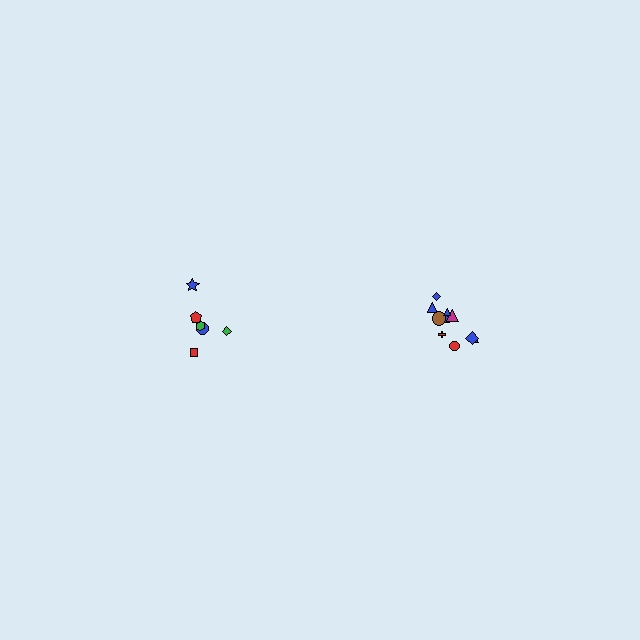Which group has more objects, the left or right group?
The right group.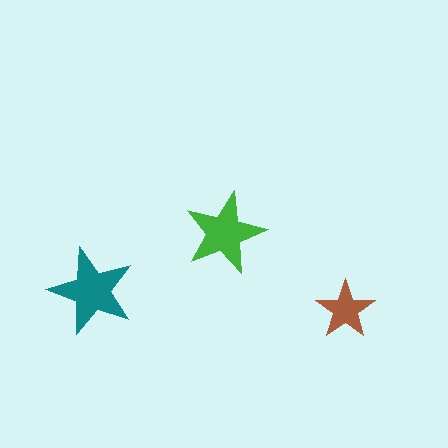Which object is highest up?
The green star is topmost.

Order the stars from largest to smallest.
the teal one, the green one, the brown one.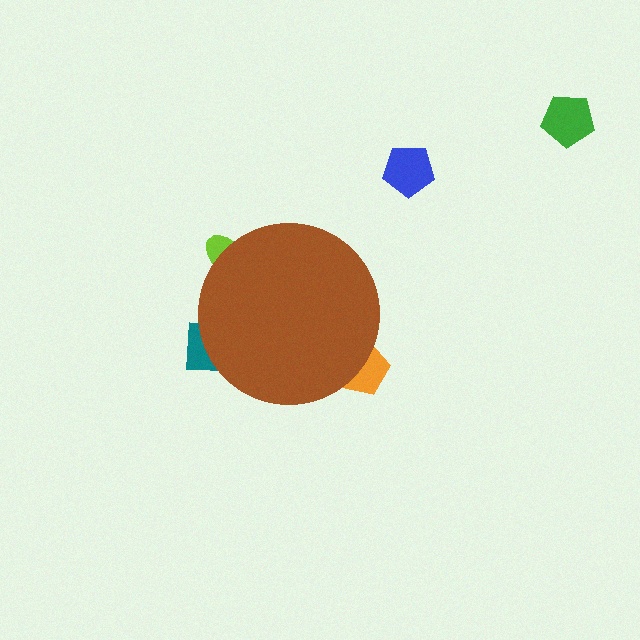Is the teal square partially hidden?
Yes, the teal square is partially hidden behind the brown circle.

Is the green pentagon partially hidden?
No, the green pentagon is fully visible.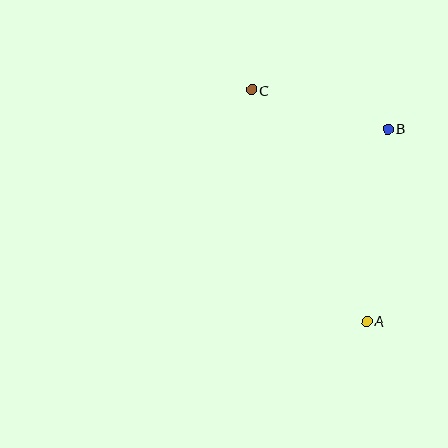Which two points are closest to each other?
Points B and C are closest to each other.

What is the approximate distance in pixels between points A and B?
The distance between A and B is approximately 194 pixels.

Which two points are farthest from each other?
Points A and C are farthest from each other.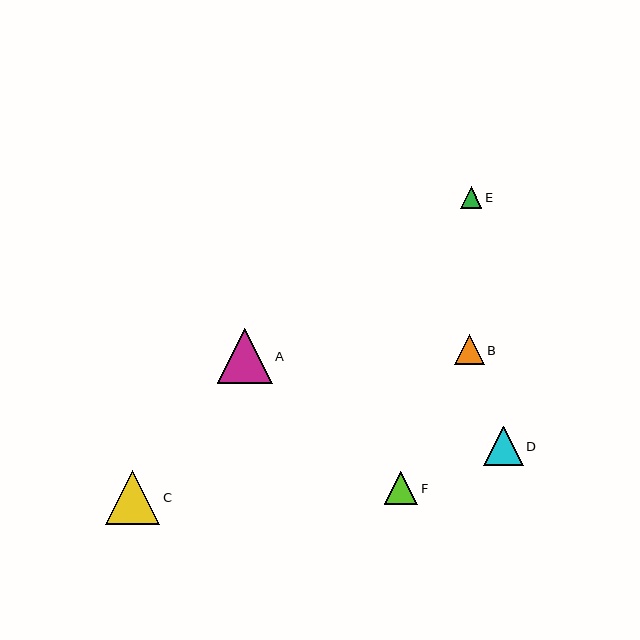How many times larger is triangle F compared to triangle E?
Triangle F is approximately 1.5 times the size of triangle E.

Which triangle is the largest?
Triangle A is the largest with a size of approximately 55 pixels.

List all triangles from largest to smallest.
From largest to smallest: A, C, D, F, B, E.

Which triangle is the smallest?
Triangle E is the smallest with a size of approximately 22 pixels.